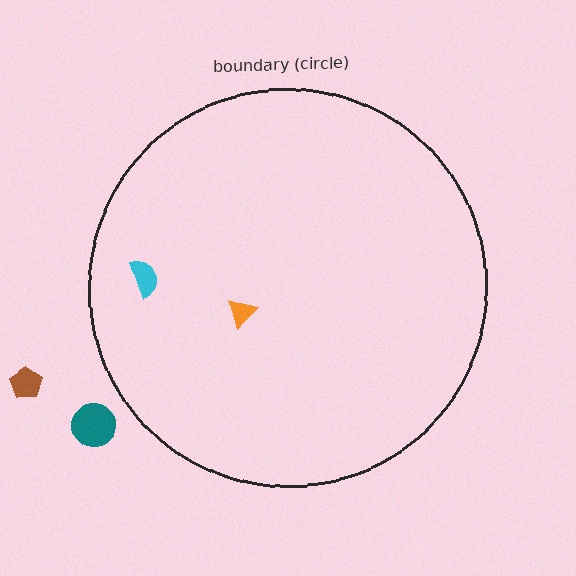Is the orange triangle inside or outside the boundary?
Inside.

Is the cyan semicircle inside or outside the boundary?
Inside.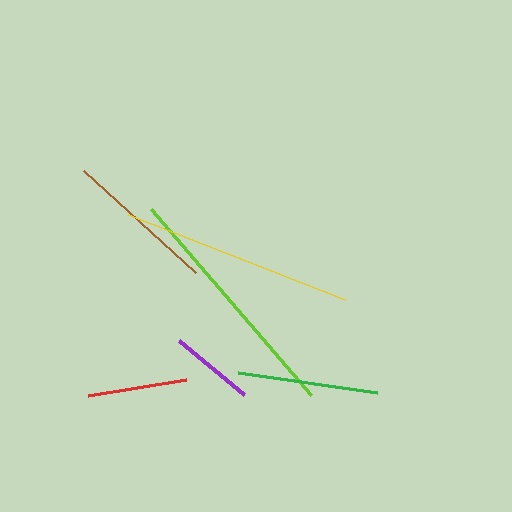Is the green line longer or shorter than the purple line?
The green line is longer than the purple line.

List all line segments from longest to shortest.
From longest to shortest: lime, yellow, brown, green, red, purple.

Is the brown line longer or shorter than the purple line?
The brown line is longer than the purple line.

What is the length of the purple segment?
The purple segment is approximately 84 pixels long.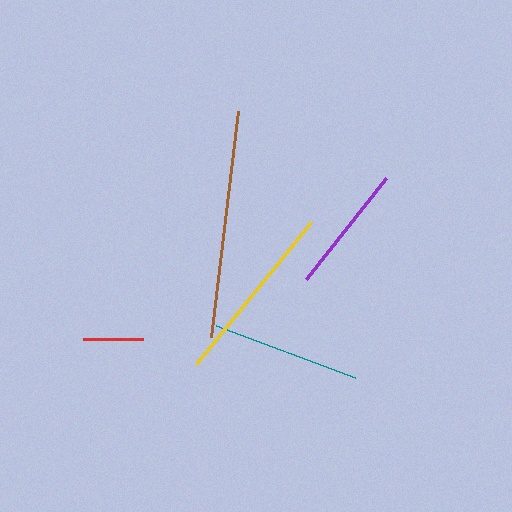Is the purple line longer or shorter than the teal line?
The teal line is longer than the purple line.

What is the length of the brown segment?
The brown segment is approximately 228 pixels long.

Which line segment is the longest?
The brown line is the longest at approximately 228 pixels.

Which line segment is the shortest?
The red line is the shortest at approximately 60 pixels.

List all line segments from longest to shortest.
From longest to shortest: brown, yellow, teal, purple, red.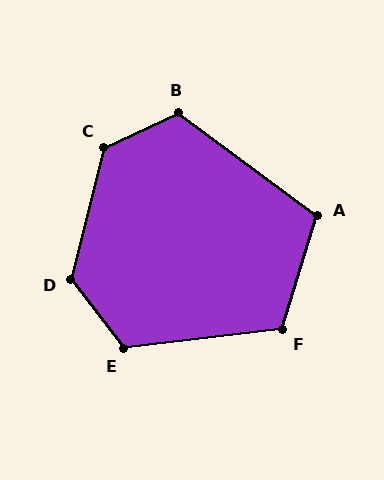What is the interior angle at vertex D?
Approximately 128 degrees (obtuse).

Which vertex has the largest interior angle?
C, at approximately 129 degrees.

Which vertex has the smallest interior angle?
A, at approximately 110 degrees.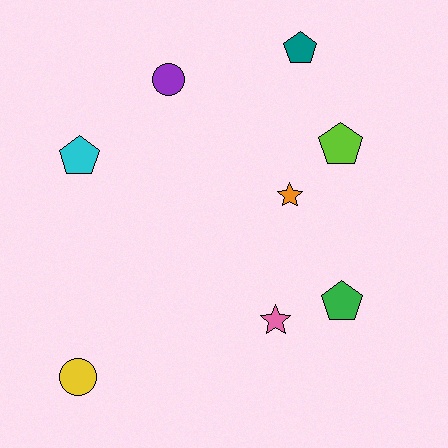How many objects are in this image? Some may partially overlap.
There are 8 objects.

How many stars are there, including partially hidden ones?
There are 2 stars.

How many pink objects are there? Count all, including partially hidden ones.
There is 1 pink object.